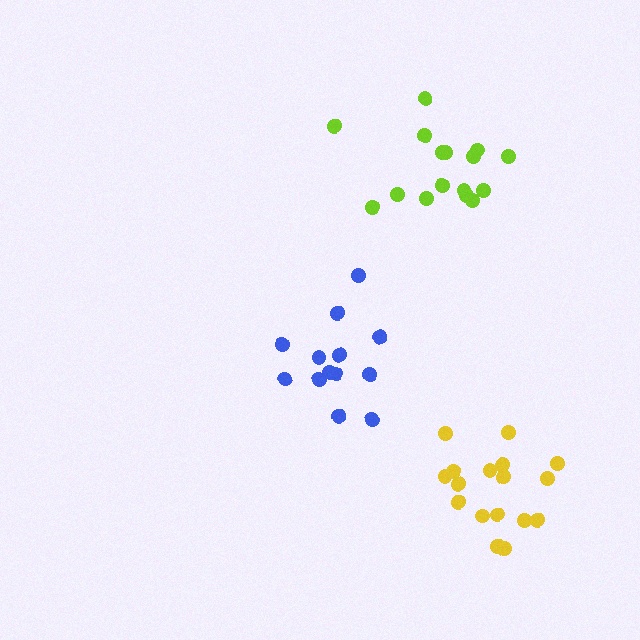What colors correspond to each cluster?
The clusters are colored: blue, yellow, lime.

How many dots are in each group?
Group 1: 13 dots, Group 2: 17 dots, Group 3: 16 dots (46 total).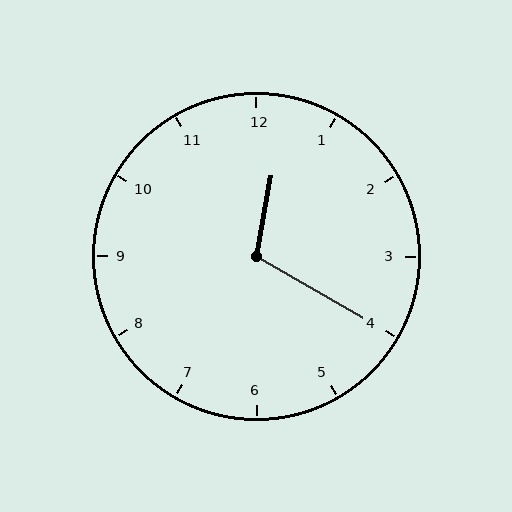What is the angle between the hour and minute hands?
Approximately 110 degrees.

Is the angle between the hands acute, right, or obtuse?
It is obtuse.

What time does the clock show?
12:20.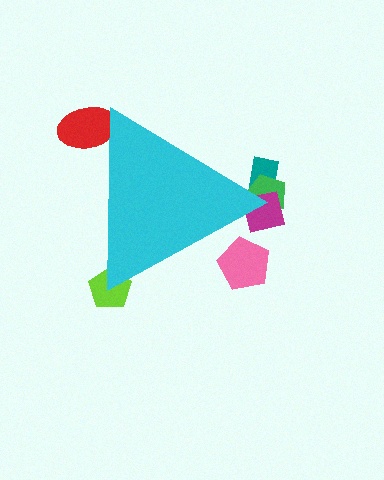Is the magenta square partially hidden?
Yes, the magenta square is partially hidden behind the cyan triangle.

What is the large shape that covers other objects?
A cyan triangle.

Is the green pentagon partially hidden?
Yes, the green pentagon is partially hidden behind the cyan triangle.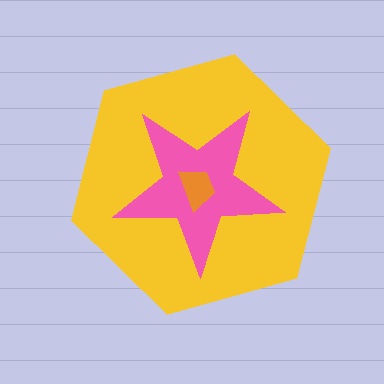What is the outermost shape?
The yellow hexagon.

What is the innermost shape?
The orange trapezoid.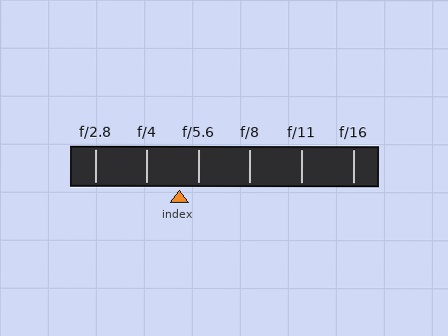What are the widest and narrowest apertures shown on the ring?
The widest aperture shown is f/2.8 and the narrowest is f/16.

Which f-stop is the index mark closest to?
The index mark is closest to f/5.6.